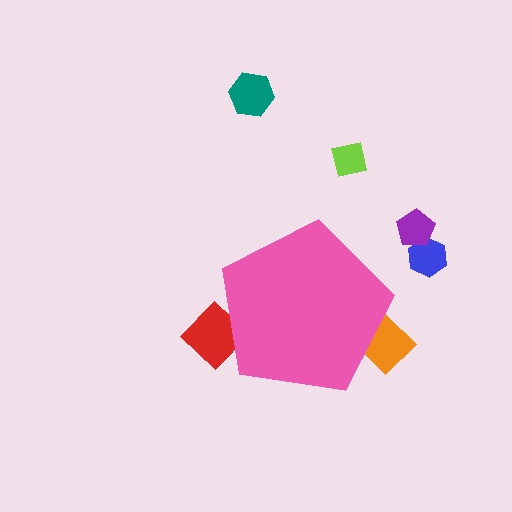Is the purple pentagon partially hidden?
No, the purple pentagon is fully visible.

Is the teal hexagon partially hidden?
No, the teal hexagon is fully visible.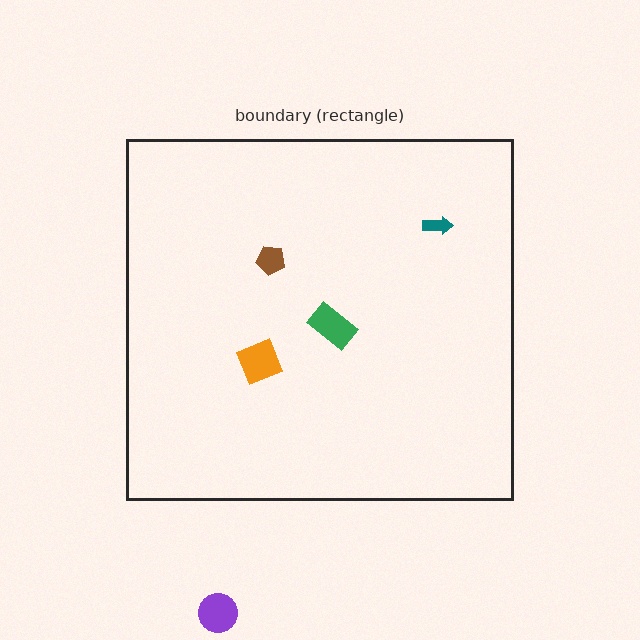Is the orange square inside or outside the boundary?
Inside.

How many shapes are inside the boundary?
4 inside, 1 outside.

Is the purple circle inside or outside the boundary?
Outside.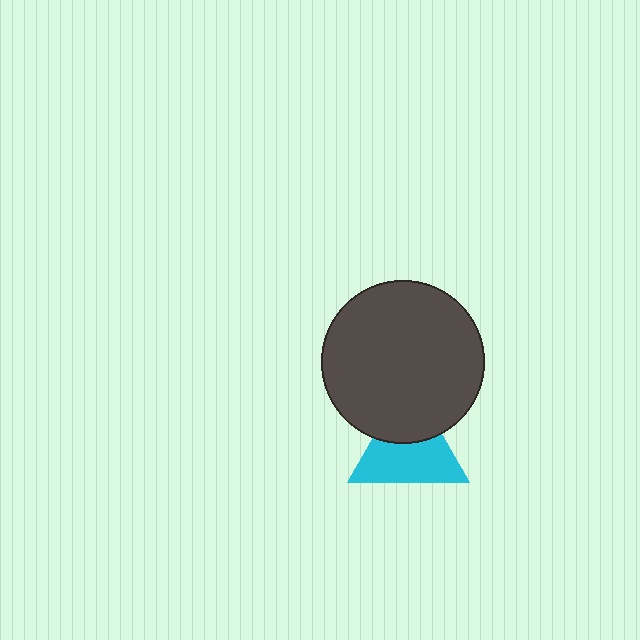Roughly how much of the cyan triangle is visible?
About half of it is visible (roughly 63%).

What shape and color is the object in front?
The object in front is a dark gray circle.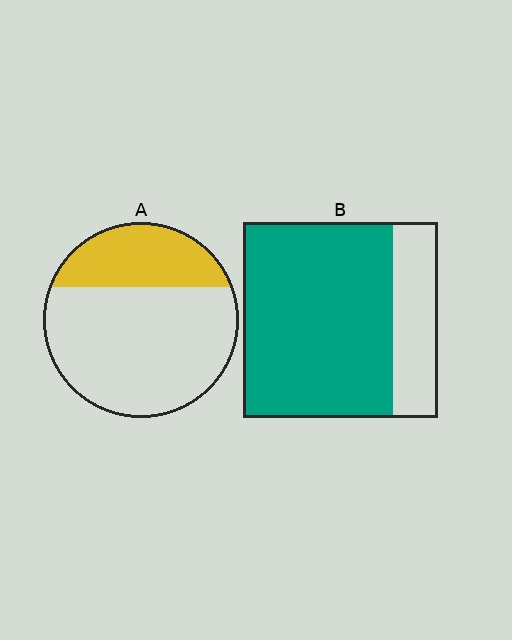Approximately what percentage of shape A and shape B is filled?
A is approximately 30% and B is approximately 75%.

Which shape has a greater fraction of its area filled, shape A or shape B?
Shape B.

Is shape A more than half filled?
No.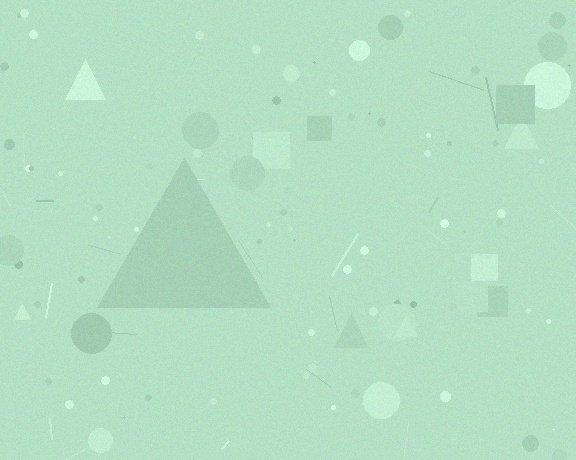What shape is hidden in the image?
A triangle is hidden in the image.